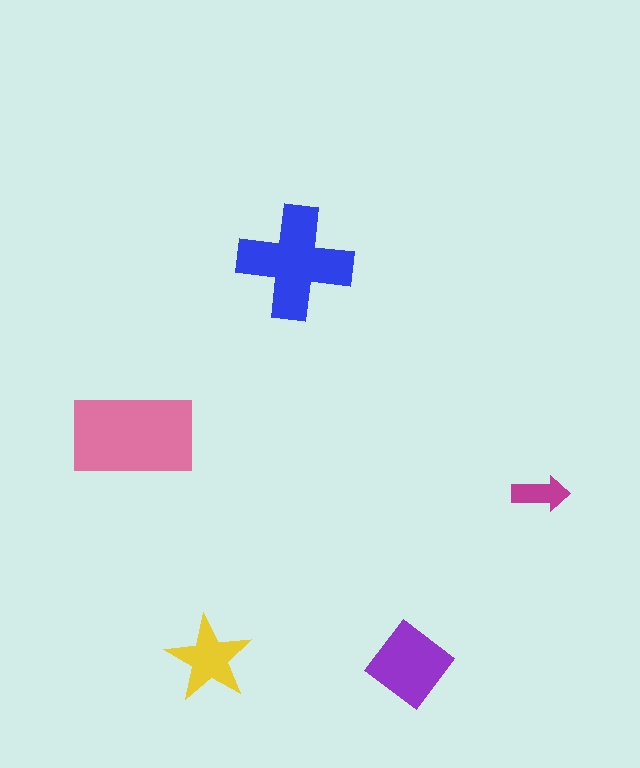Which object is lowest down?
The purple diamond is bottommost.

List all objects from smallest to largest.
The magenta arrow, the yellow star, the purple diamond, the blue cross, the pink rectangle.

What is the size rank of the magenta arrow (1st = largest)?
5th.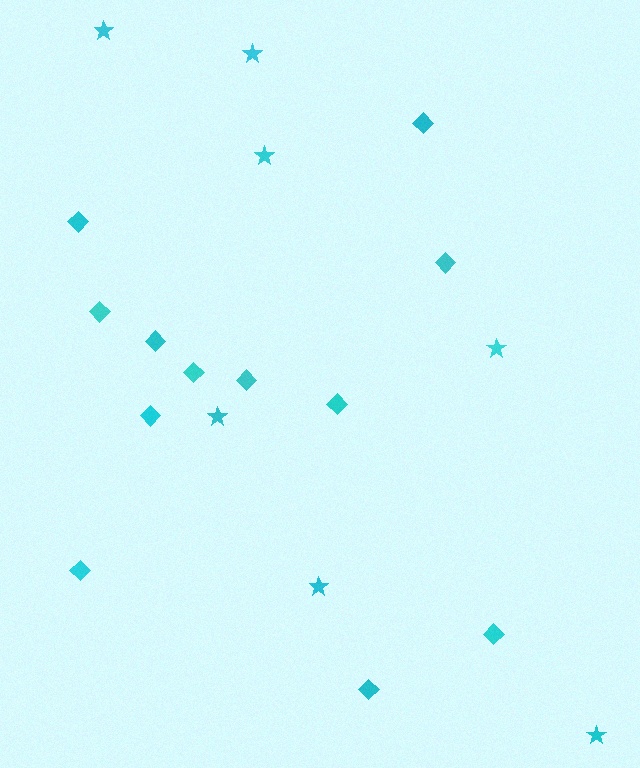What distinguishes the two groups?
There are 2 groups: one group of stars (7) and one group of diamonds (12).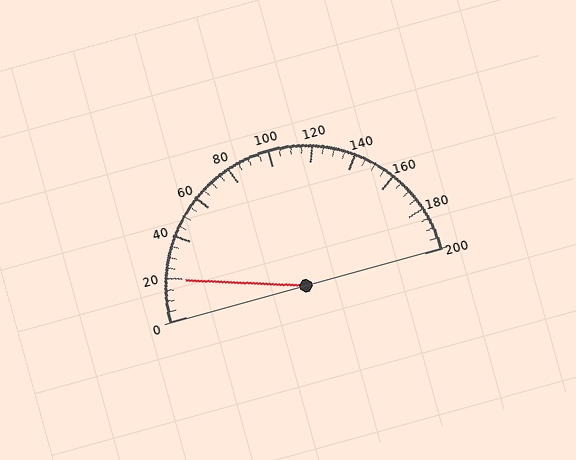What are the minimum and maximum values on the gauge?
The gauge ranges from 0 to 200.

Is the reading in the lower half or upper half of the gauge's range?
The reading is in the lower half of the range (0 to 200).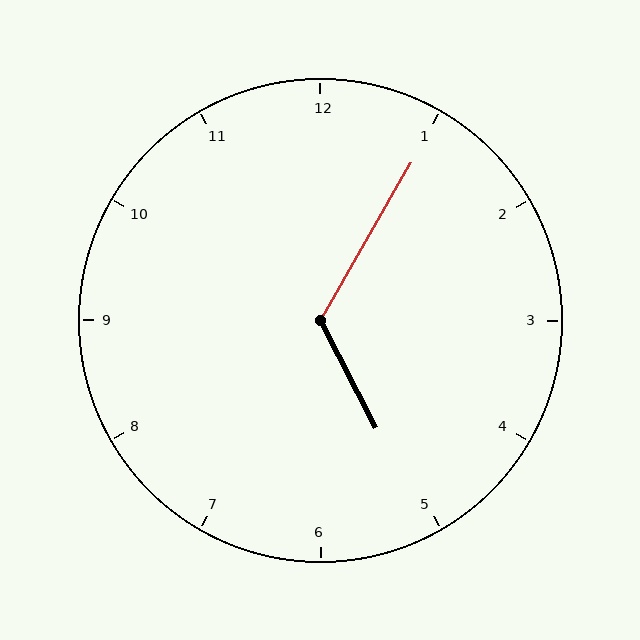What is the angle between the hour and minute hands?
Approximately 122 degrees.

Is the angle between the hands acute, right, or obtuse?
It is obtuse.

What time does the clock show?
5:05.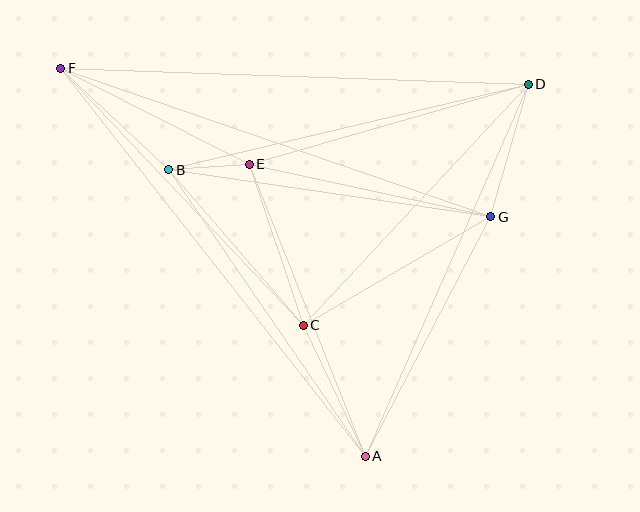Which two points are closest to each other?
Points B and E are closest to each other.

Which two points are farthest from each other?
Points A and F are farthest from each other.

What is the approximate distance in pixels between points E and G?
The distance between E and G is approximately 248 pixels.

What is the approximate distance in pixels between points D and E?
The distance between D and E is approximately 290 pixels.